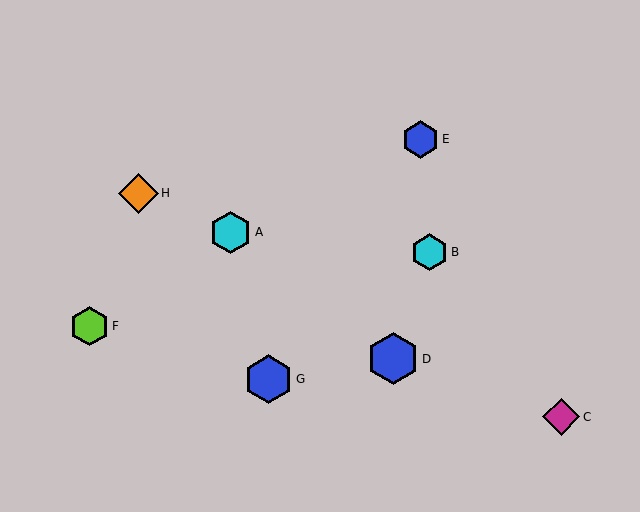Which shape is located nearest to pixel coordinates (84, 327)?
The lime hexagon (labeled F) at (90, 326) is nearest to that location.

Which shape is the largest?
The blue hexagon (labeled D) is the largest.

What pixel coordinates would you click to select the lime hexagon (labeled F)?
Click at (90, 326) to select the lime hexagon F.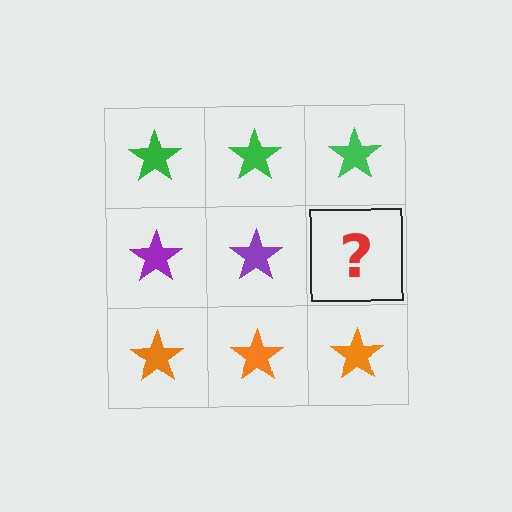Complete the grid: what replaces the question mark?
The question mark should be replaced with a purple star.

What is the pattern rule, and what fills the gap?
The rule is that each row has a consistent color. The gap should be filled with a purple star.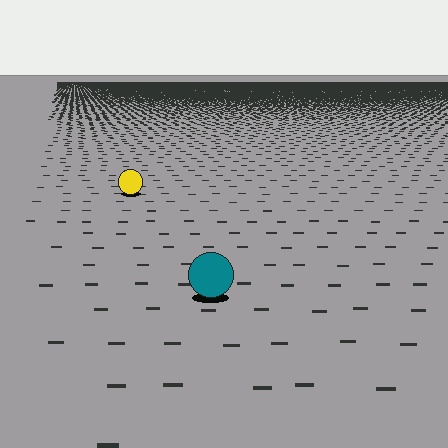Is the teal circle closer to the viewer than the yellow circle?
Yes. The teal circle is closer — you can tell from the texture gradient: the ground texture is coarser near it.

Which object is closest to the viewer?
The teal circle is closest. The texture marks near it are larger and more spread out.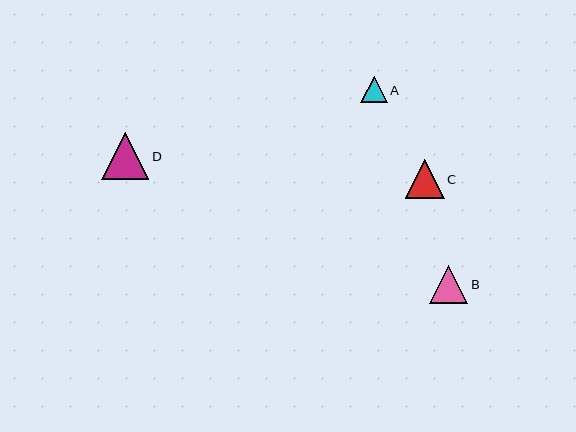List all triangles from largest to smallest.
From largest to smallest: D, C, B, A.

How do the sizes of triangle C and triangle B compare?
Triangle C and triangle B are approximately the same size.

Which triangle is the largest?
Triangle D is the largest with a size of approximately 47 pixels.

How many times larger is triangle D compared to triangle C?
Triangle D is approximately 1.2 times the size of triangle C.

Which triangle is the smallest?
Triangle A is the smallest with a size of approximately 26 pixels.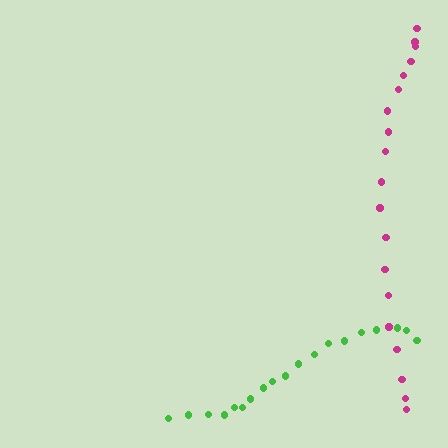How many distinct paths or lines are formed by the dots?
There are 2 distinct paths.